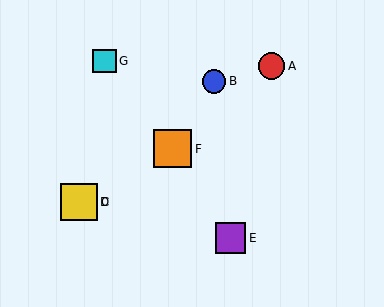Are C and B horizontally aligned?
No, C is at y≈202 and B is at y≈81.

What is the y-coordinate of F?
Object F is at y≈149.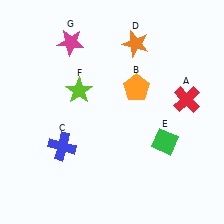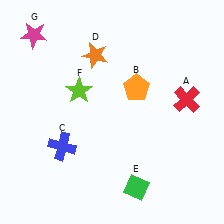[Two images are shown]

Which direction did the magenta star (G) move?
The magenta star (G) moved left.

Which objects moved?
The objects that moved are: the orange star (D), the green diamond (E), the magenta star (G).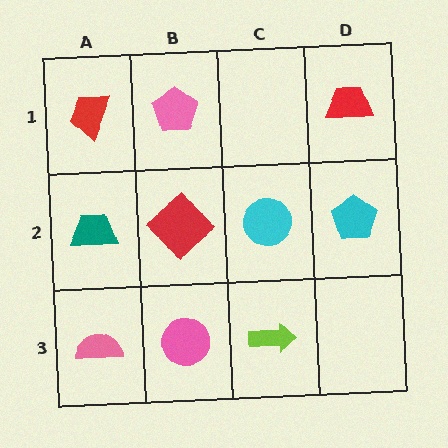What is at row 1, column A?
A red trapezoid.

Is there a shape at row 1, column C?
No, that cell is empty.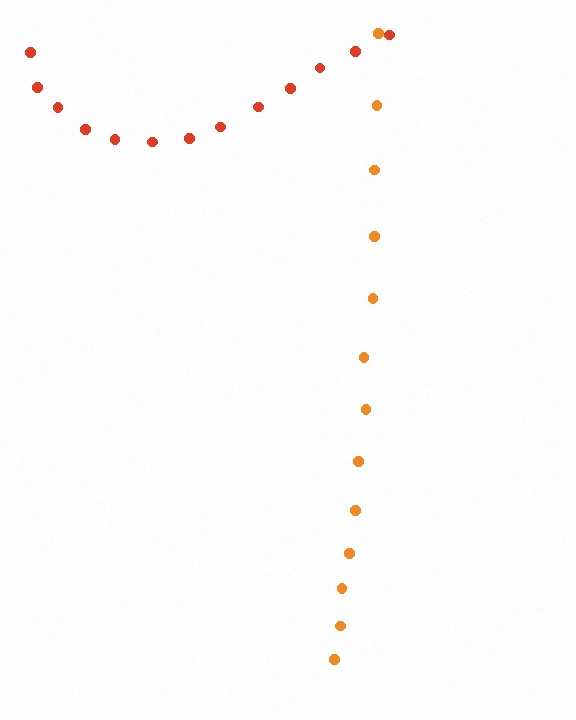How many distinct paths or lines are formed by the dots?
There are 2 distinct paths.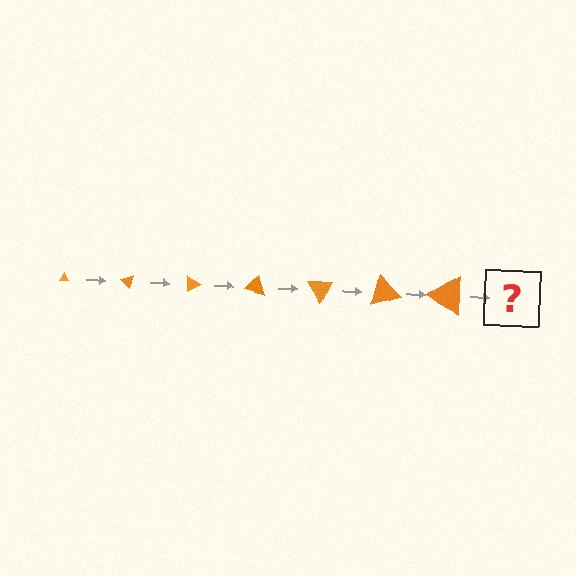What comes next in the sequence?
The next element should be a triangle, larger than the previous one and rotated 315 degrees from the start.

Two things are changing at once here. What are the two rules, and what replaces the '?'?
The two rules are that the triangle grows larger each step and it rotates 45 degrees each step. The '?' should be a triangle, larger than the previous one and rotated 315 degrees from the start.